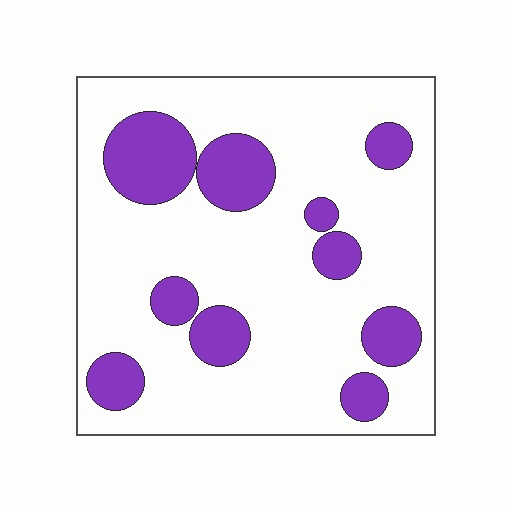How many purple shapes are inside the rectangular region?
10.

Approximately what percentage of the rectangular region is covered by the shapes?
Approximately 20%.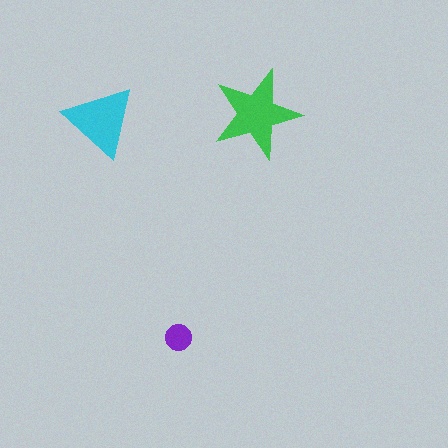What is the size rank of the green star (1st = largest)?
1st.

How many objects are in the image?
There are 3 objects in the image.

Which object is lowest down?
The purple circle is bottommost.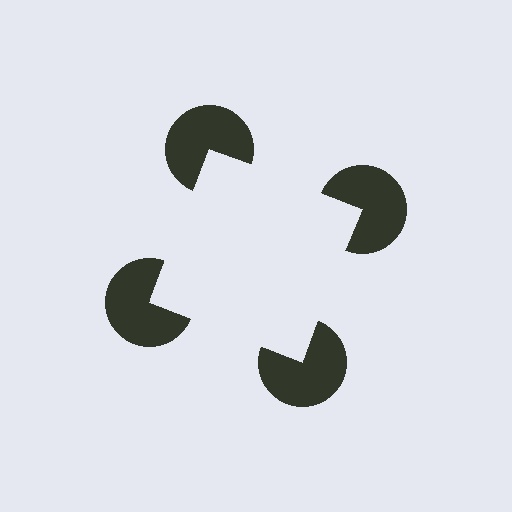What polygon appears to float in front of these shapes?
An illusory square — its edges are inferred from the aligned wedge cuts in the pac-man discs, not physically drawn.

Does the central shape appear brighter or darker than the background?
It typically appears slightly brighter than the background, even though no actual brightness change is drawn.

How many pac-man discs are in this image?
There are 4 — one at each vertex of the illusory square.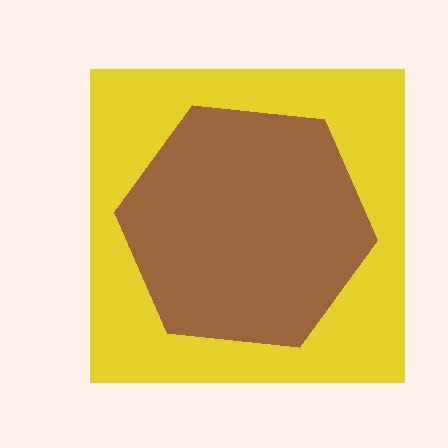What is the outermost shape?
The yellow square.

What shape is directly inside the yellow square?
The brown hexagon.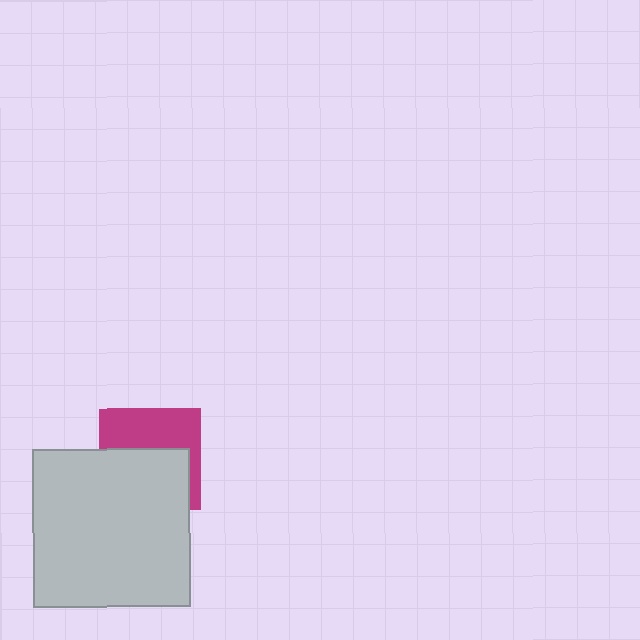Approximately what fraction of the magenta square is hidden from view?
Roughly 54% of the magenta square is hidden behind the light gray square.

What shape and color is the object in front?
The object in front is a light gray square.